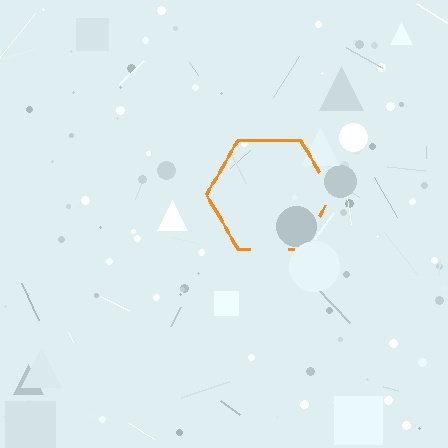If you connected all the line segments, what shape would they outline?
They would outline a hexagon.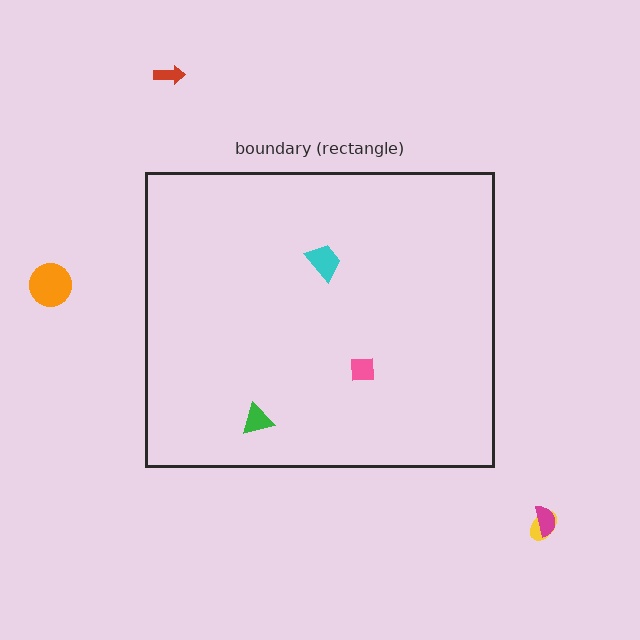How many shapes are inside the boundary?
3 inside, 4 outside.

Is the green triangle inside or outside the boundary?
Inside.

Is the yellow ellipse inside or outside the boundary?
Outside.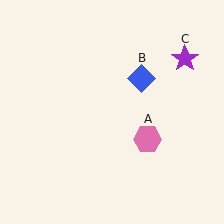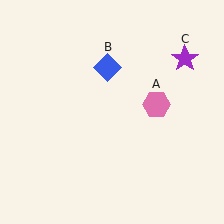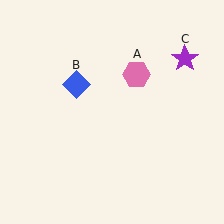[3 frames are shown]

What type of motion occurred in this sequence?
The pink hexagon (object A), blue diamond (object B) rotated counterclockwise around the center of the scene.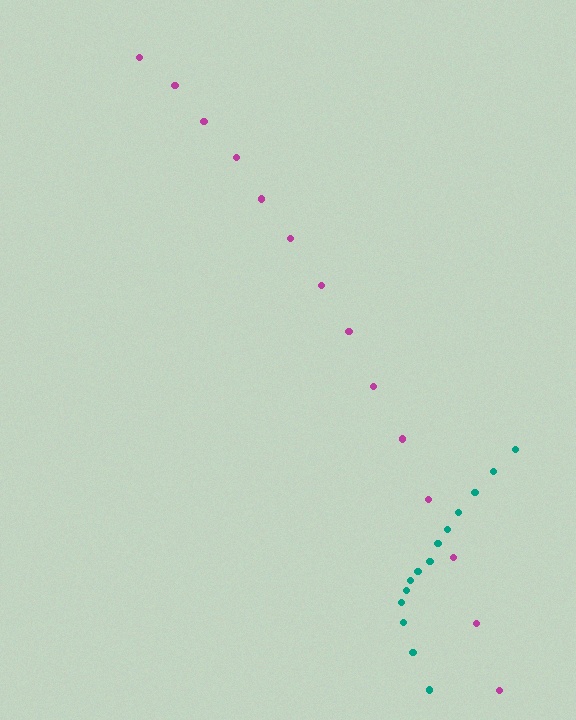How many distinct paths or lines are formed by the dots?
There are 2 distinct paths.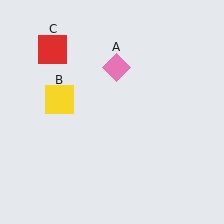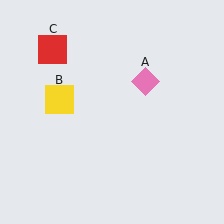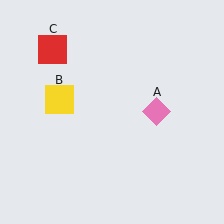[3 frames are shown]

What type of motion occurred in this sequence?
The pink diamond (object A) rotated clockwise around the center of the scene.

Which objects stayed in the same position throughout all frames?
Yellow square (object B) and red square (object C) remained stationary.